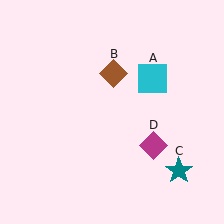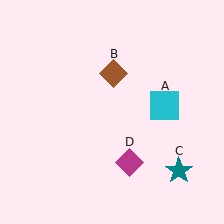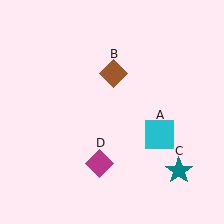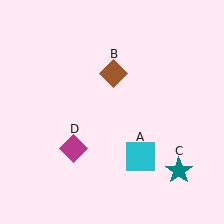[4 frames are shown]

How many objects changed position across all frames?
2 objects changed position: cyan square (object A), magenta diamond (object D).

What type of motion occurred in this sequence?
The cyan square (object A), magenta diamond (object D) rotated clockwise around the center of the scene.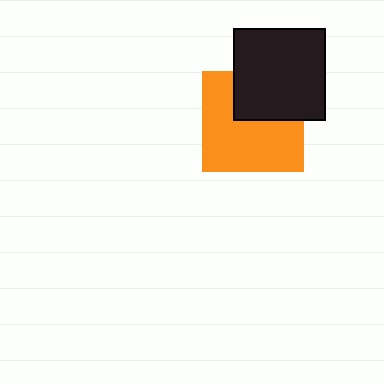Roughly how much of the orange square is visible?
Most of it is visible (roughly 66%).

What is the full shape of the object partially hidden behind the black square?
The partially hidden object is an orange square.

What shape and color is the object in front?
The object in front is a black square.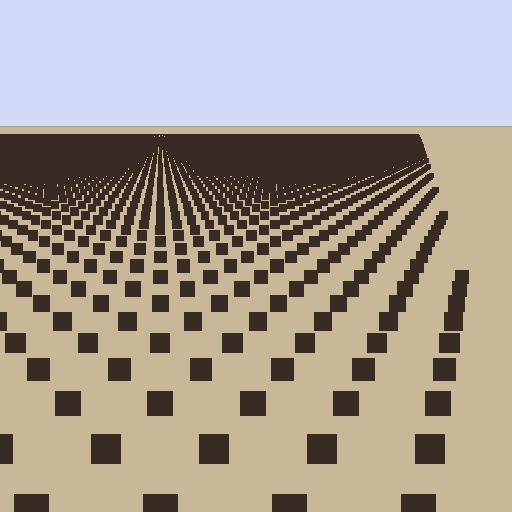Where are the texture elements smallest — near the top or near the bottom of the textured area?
Near the top.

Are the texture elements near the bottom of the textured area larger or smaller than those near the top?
Larger. Near the bottom, elements are closer to the viewer and appear at a bigger on-screen size.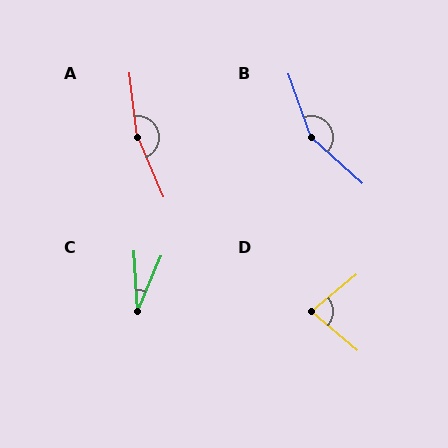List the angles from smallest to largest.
C (27°), D (80°), B (152°), A (164°).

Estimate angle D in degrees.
Approximately 80 degrees.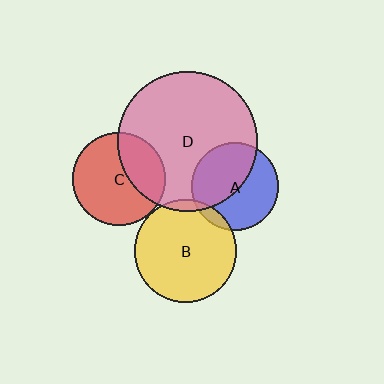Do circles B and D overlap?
Yes.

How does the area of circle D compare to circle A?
Approximately 2.6 times.